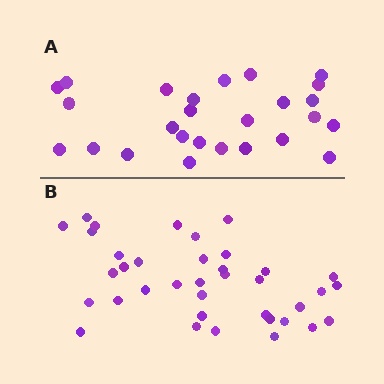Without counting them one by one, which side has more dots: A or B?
Region B (the bottom region) has more dots.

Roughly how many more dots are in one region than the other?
Region B has roughly 12 or so more dots than region A.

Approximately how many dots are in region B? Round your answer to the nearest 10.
About 40 dots. (The exact count is 37, which rounds to 40.)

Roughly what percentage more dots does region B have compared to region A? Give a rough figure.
About 40% more.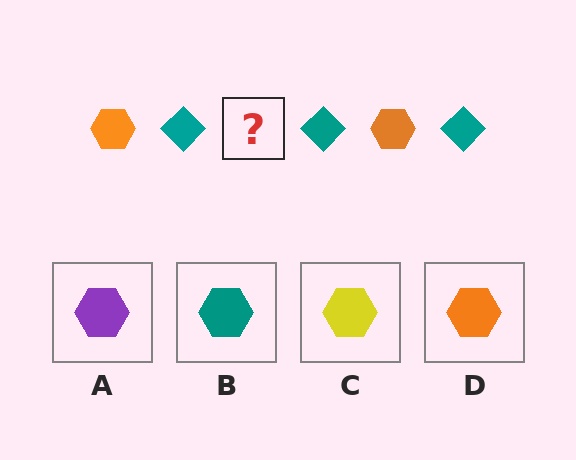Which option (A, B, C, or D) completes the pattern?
D.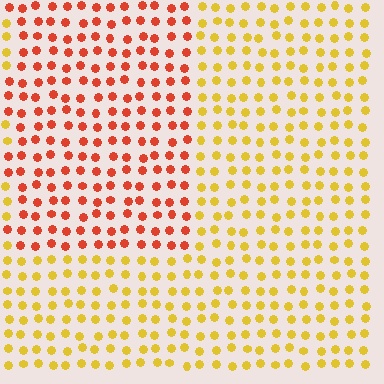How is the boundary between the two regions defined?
The boundary is defined purely by a slight shift in hue (about 45 degrees). Spacing, size, and orientation are identical on both sides.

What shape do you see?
I see a rectangle.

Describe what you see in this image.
The image is filled with small yellow elements in a uniform arrangement. A rectangle-shaped region is visible where the elements are tinted to a slightly different hue, forming a subtle color boundary.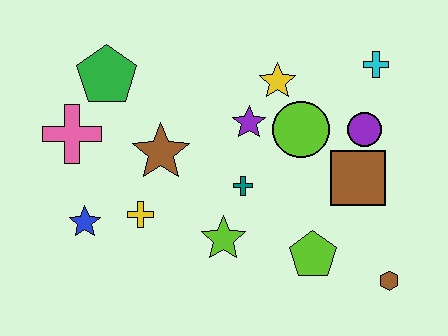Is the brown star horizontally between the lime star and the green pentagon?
Yes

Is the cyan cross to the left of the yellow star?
No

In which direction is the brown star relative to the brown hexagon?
The brown star is to the left of the brown hexagon.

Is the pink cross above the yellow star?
No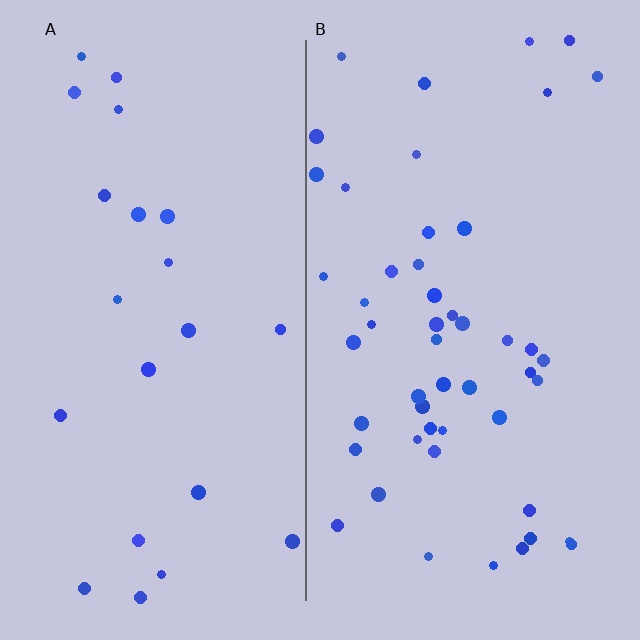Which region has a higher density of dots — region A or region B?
B (the right).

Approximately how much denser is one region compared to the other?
Approximately 2.3× — region B over region A.